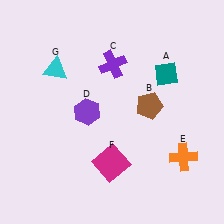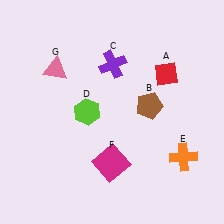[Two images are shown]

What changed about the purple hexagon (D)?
In Image 1, D is purple. In Image 2, it changed to lime.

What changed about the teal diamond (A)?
In Image 1, A is teal. In Image 2, it changed to red.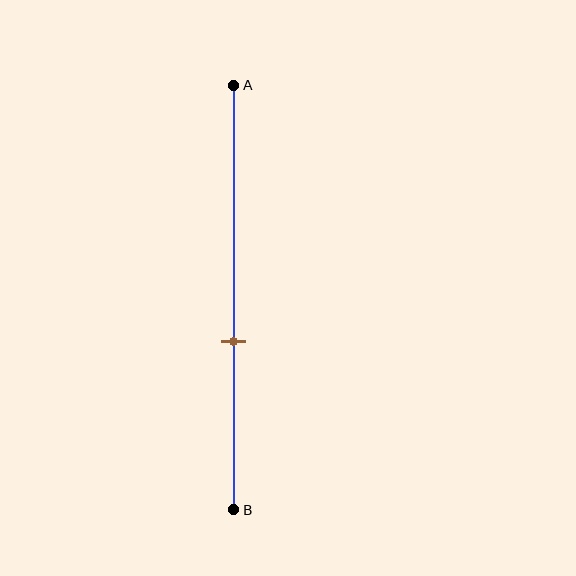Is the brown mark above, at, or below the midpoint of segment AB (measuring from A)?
The brown mark is below the midpoint of segment AB.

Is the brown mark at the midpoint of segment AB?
No, the mark is at about 60% from A, not at the 50% midpoint.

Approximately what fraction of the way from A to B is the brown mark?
The brown mark is approximately 60% of the way from A to B.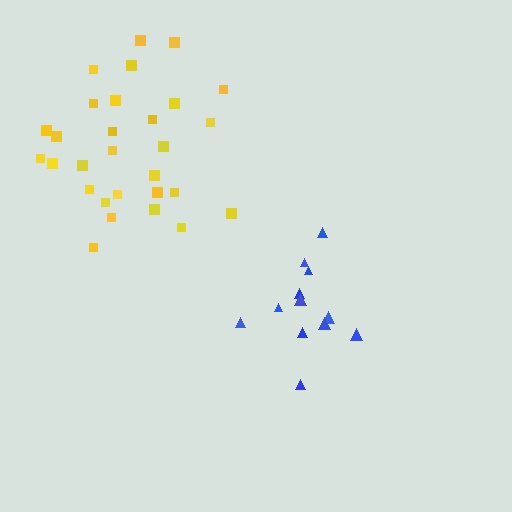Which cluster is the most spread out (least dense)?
Blue.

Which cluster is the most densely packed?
Yellow.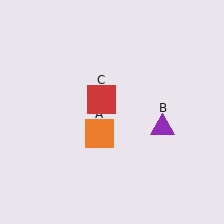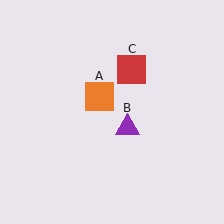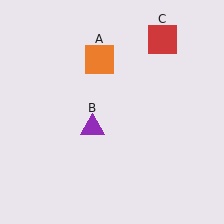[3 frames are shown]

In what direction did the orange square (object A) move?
The orange square (object A) moved up.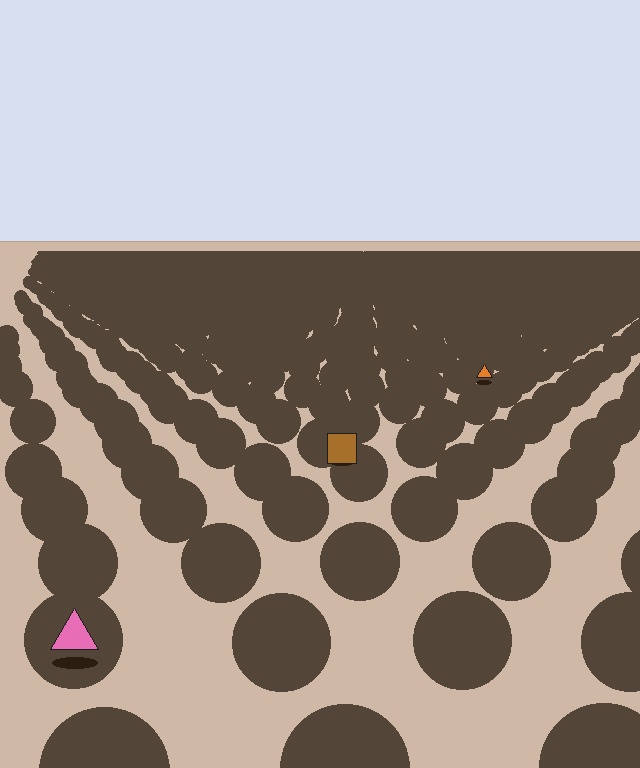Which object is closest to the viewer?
The pink triangle is closest. The texture marks near it are larger and more spread out.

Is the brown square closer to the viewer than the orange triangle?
Yes. The brown square is closer — you can tell from the texture gradient: the ground texture is coarser near it.